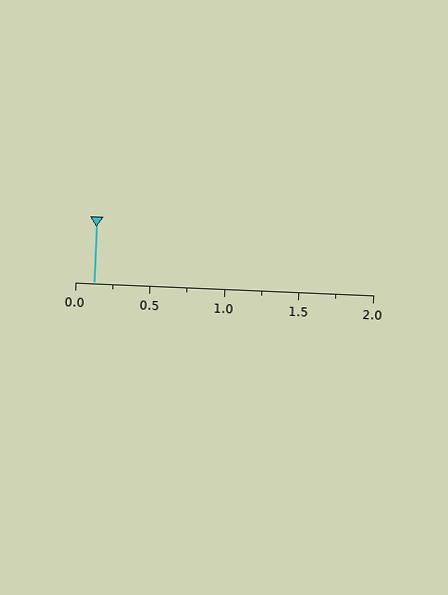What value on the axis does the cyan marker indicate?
The marker indicates approximately 0.12.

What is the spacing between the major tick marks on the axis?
The major ticks are spaced 0.5 apart.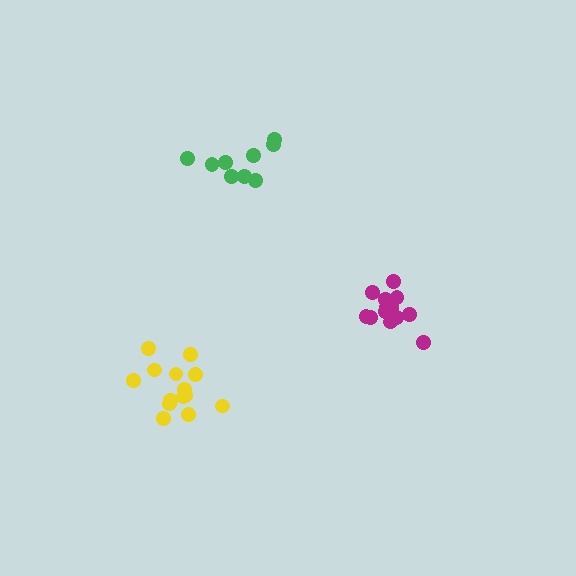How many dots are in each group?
Group 1: 14 dots, Group 2: 13 dots, Group 3: 9 dots (36 total).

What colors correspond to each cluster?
The clusters are colored: yellow, magenta, green.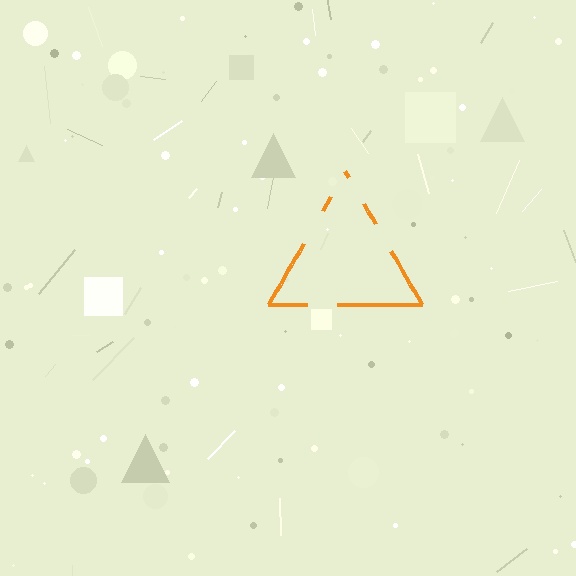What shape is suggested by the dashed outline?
The dashed outline suggests a triangle.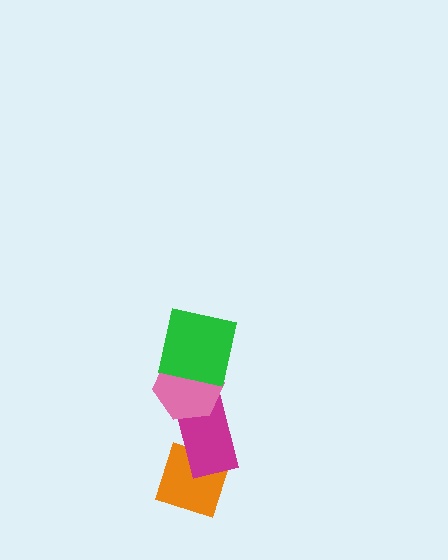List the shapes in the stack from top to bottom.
From top to bottom: the green square, the pink hexagon, the magenta rectangle, the orange diamond.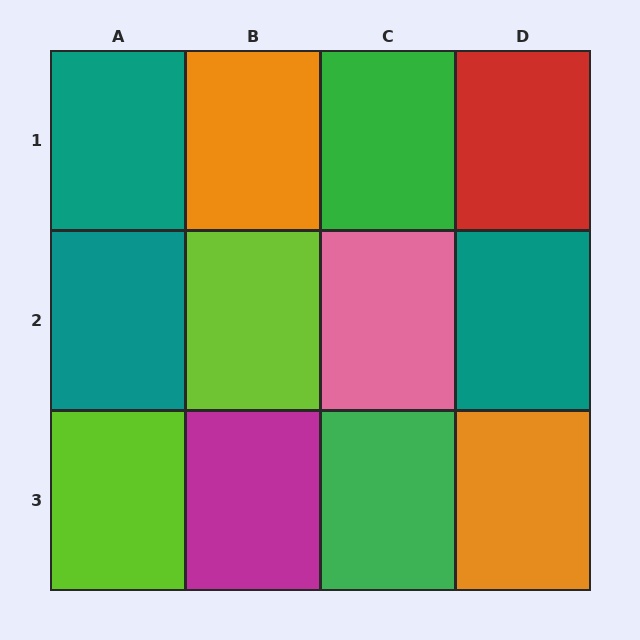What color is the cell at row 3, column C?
Green.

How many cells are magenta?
1 cell is magenta.